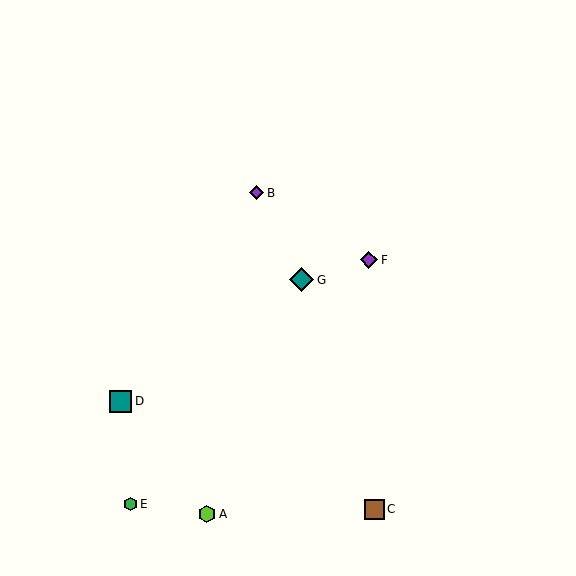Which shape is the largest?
The teal diamond (labeled G) is the largest.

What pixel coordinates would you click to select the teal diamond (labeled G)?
Click at (302, 280) to select the teal diamond G.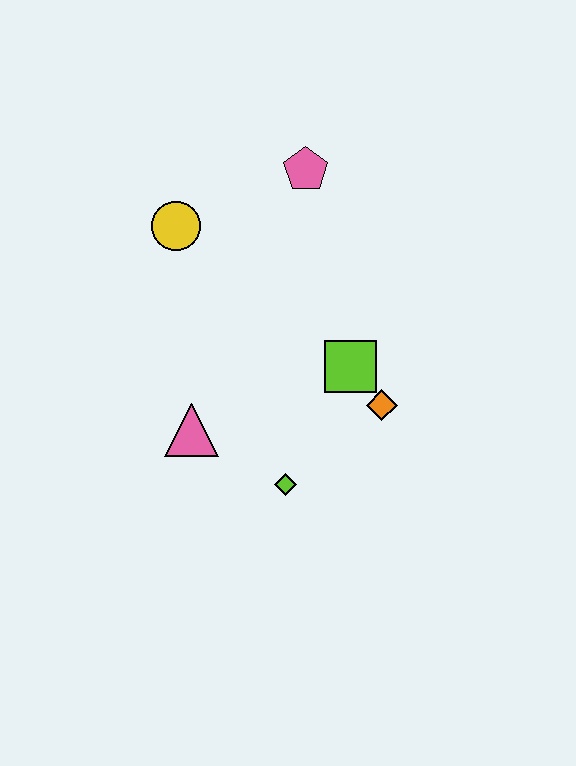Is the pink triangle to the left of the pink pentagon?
Yes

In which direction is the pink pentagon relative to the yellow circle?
The pink pentagon is to the right of the yellow circle.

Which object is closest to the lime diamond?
The pink triangle is closest to the lime diamond.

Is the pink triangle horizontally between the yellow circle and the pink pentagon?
Yes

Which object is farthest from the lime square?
The yellow circle is farthest from the lime square.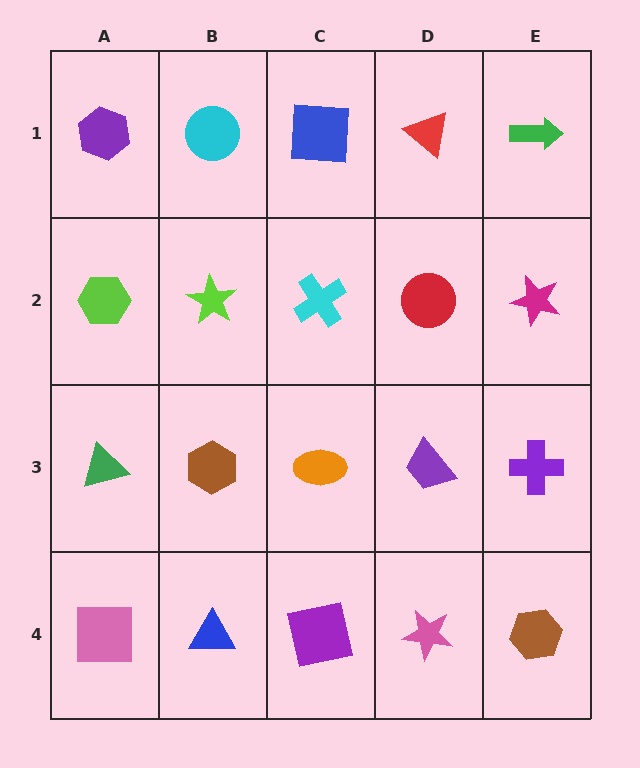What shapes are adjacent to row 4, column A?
A green triangle (row 3, column A), a blue triangle (row 4, column B).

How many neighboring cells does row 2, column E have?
3.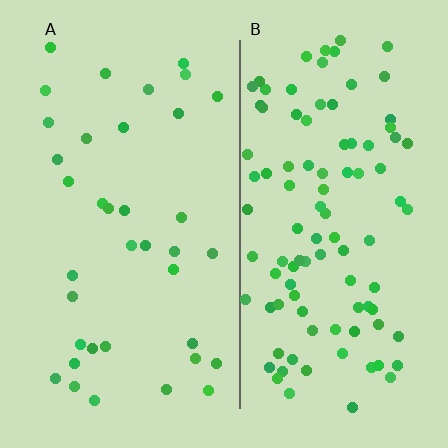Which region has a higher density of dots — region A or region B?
B (the right).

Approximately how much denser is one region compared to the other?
Approximately 2.7× — region B over region A.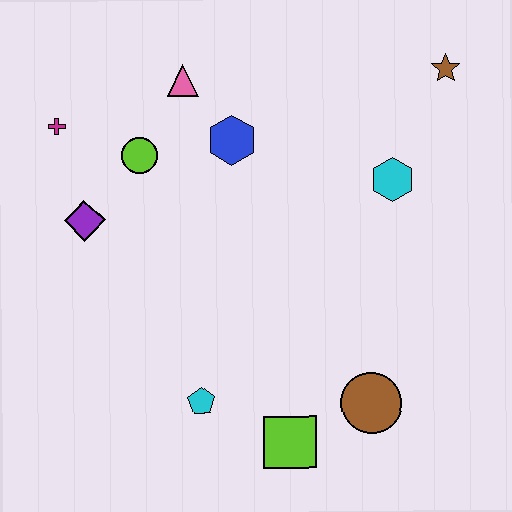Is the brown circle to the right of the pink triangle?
Yes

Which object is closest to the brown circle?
The lime square is closest to the brown circle.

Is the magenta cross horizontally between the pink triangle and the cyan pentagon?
No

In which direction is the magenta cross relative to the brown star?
The magenta cross is to the left of the brown star.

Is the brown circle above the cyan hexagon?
No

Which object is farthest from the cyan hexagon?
The magenta cross is farthest from the cyan hexagon.